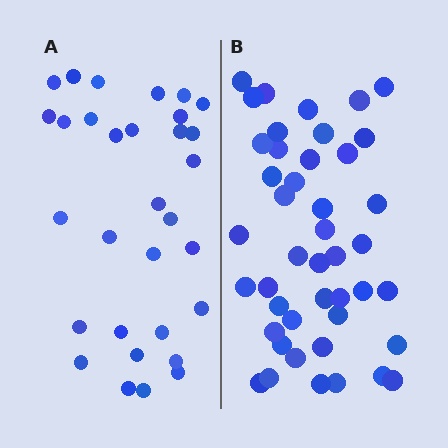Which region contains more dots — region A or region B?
Region B (the right region) has more dots.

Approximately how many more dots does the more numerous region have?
Region B has approximately 15 more dots than region A.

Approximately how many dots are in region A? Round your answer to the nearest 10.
About 30 dots. (The exact count is 31, which rounds to 30.)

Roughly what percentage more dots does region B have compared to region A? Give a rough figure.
About 40% more.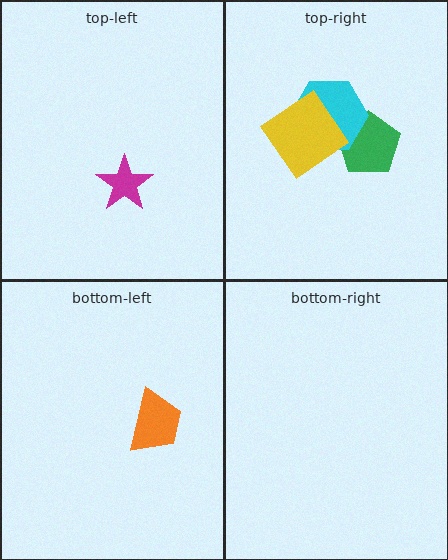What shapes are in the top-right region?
The green pentagon, the cyan hexagon, the yellow diamond.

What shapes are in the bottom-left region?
The orange trapezoid.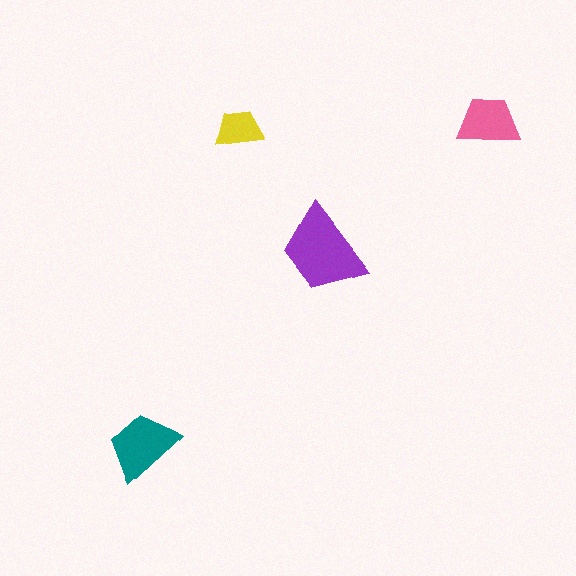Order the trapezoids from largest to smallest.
the purple one, the teal one, the pink one, the yellow one.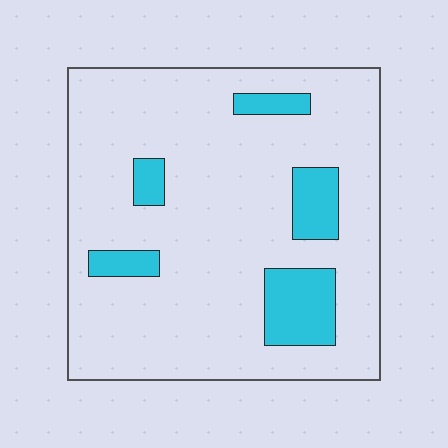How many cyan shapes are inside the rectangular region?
5.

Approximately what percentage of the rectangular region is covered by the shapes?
Approximately 15%.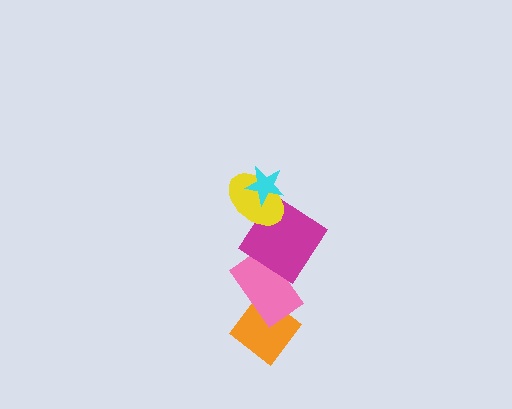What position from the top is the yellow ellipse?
The yellow ellipse is 2nd from the top.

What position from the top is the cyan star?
The cyan star is 1st from the top.